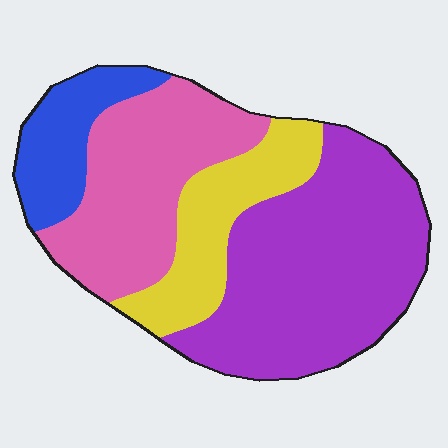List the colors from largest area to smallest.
From largest to smallest: purple, pink, yellow, blue.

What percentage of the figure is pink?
Pink takes up about one quarter (1/4) of the figure.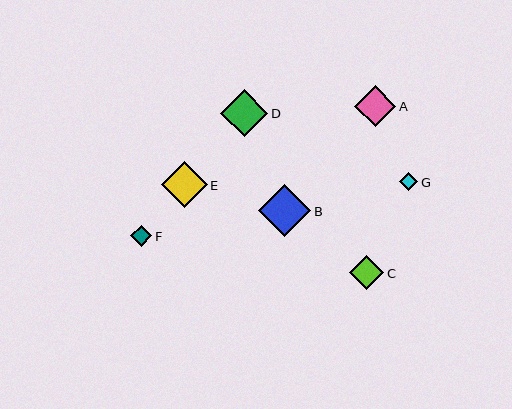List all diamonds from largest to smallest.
From largest to smallest: B, D, E, A, C, F, G.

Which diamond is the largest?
Diamond B is the largest with a size of approximately 52 pixels.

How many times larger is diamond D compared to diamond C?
Diamond D is approximately 1.4 times the size of diamond C.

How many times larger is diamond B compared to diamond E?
Diamond B is approximately 1.1 times the size of diamond E.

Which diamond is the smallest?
Diamond G is the smallest with a size of approximately 18 pixels.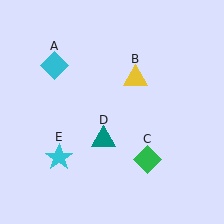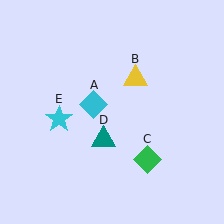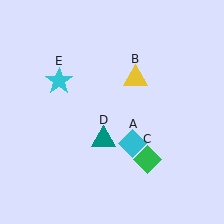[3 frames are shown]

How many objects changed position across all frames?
2 objects changed position: cyan diamond (object A), cyan star (object E).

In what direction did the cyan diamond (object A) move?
The cyan diamond (object A) moved down and to the right.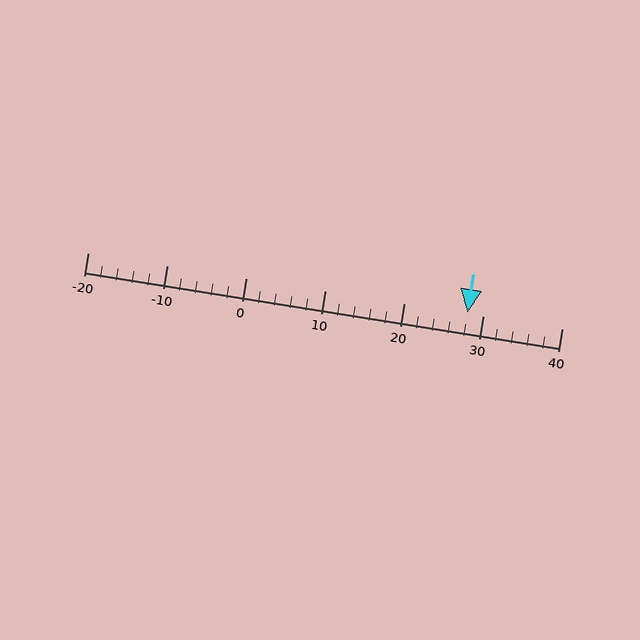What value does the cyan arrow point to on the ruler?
The cyan arrow points to approximately 28.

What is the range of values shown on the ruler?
The ruler shows values from -20 to 40.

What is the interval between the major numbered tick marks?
The major tick marks are spaced 10 units apart.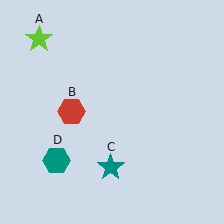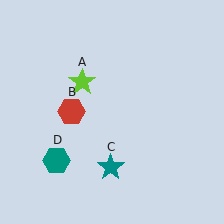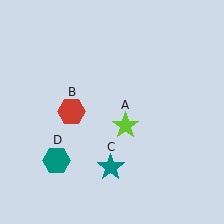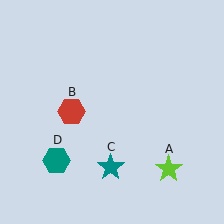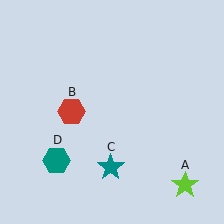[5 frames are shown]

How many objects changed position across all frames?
1 object changed position: lime star (object A).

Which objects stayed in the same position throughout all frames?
Red hexagon (object B) and teal star (object C) and teal hexagon (object D) remained stationary.